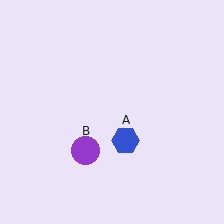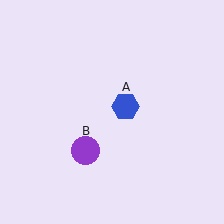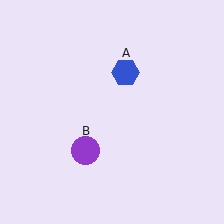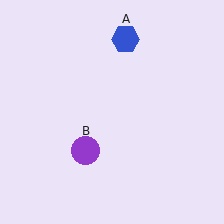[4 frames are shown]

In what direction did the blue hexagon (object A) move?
The blue hexagon (object A) moved up.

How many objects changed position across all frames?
1 object changed position: blue hexagon (object A).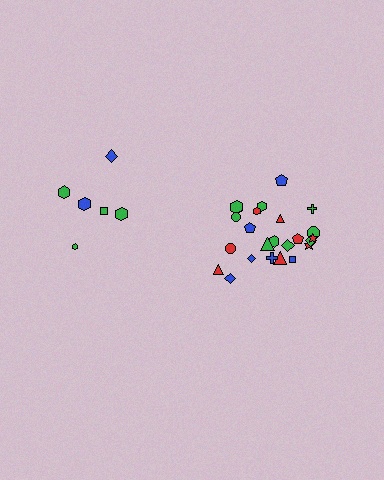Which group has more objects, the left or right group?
The right group.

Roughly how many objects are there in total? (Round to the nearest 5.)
Roughly 30 objects in total.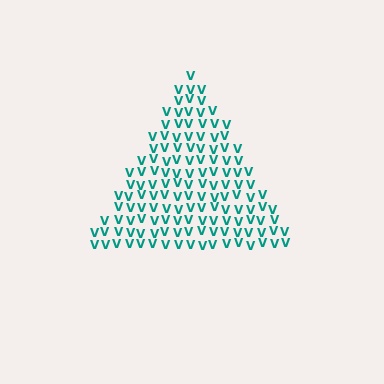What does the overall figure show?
The overall figure shows a triangle.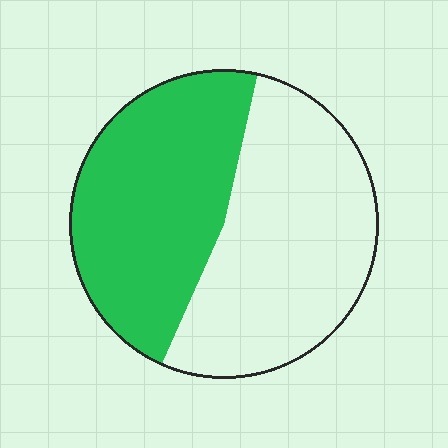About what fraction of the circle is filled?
About one half (1/2).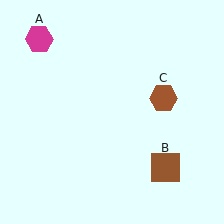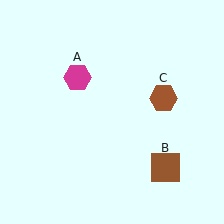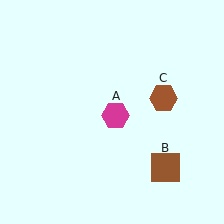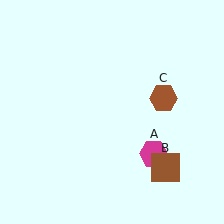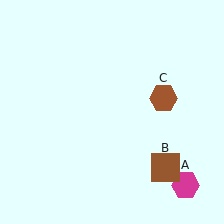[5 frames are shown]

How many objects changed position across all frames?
1 object changed position: magenta hexagon (object A).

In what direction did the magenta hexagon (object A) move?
The magenta hexagon (object A) moved down and to the right.